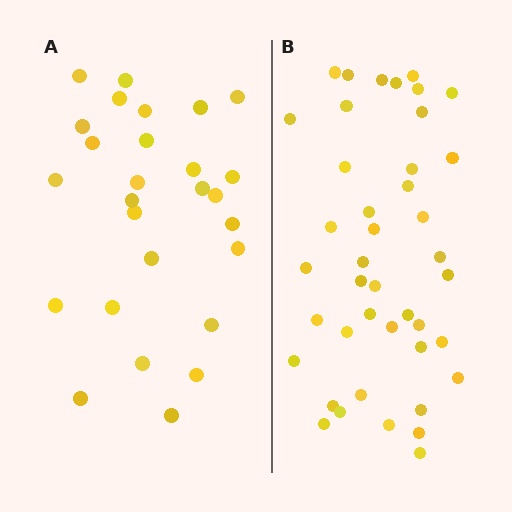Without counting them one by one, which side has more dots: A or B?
Region B (the right region) has more dots.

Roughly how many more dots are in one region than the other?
Region B has approximately 15 more dots than region A.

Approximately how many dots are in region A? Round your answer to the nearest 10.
About 30 dots. (The exact count is 27, which rounds to 30.)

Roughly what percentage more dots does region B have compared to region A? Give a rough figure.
About 55% more.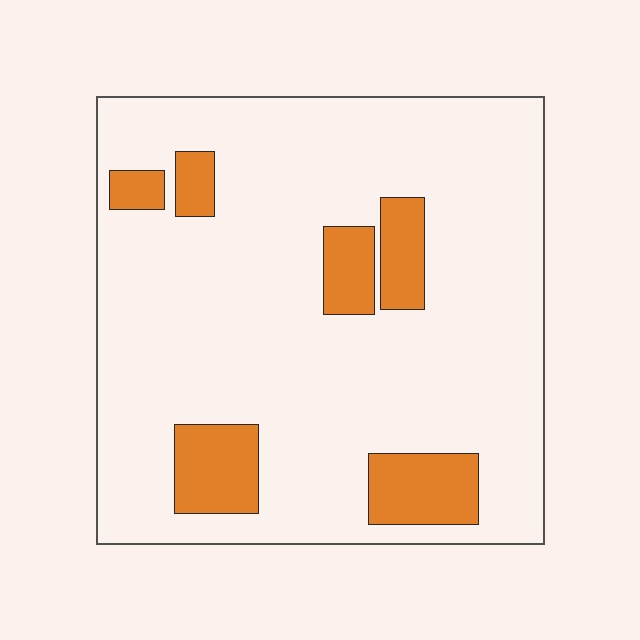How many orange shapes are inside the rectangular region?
6.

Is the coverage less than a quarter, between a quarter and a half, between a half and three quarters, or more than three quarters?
Less than a quarter.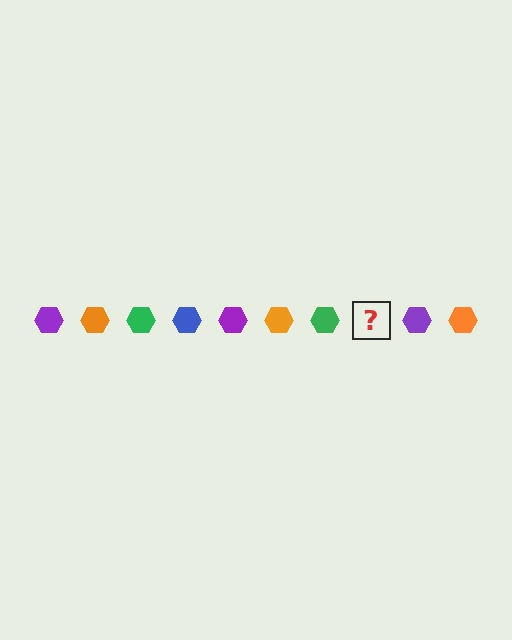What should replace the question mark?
The question mark should be replaced with a blue hexagon.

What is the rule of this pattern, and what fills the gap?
The rule is that the pattern cycles through purple, orange, green, blue hexagons. The gap should be filled with a blue hexagon.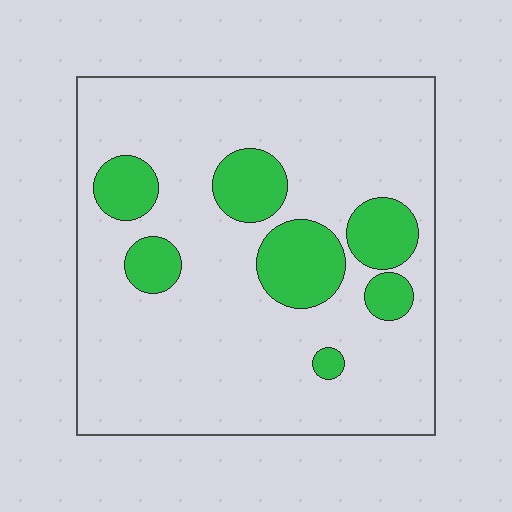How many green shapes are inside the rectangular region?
7.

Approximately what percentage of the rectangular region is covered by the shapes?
Approximately 20%.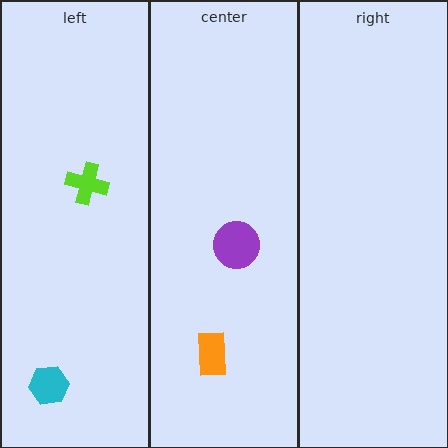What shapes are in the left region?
The lime cross, the cyan hexagon.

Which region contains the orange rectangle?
The center region.